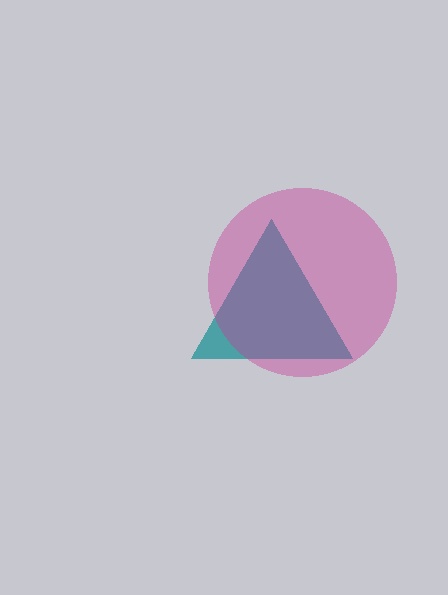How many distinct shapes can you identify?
There are 2 distinct shapes: a teal triangle, a magenta circle.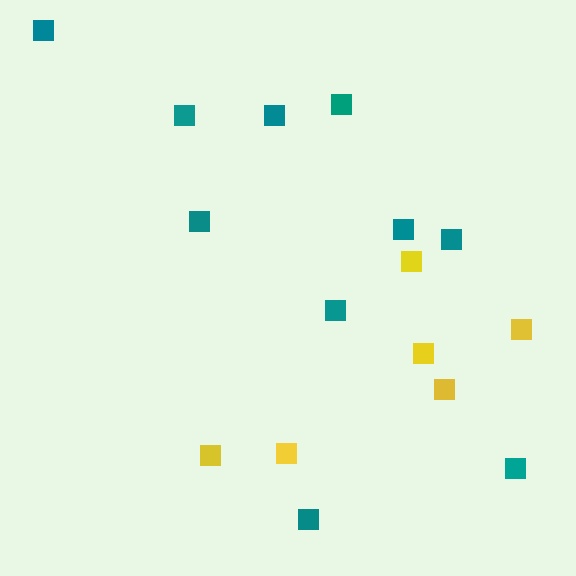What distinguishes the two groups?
There are 2 groups: one group of teal squares (10) and one group of yellow squares (6).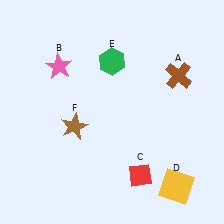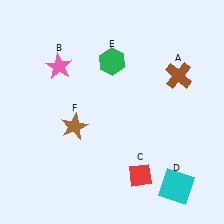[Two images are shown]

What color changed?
The square (D) changed from yellow in Image 1 to cyan in Image 2.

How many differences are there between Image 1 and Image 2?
There is 1 difference between the two images.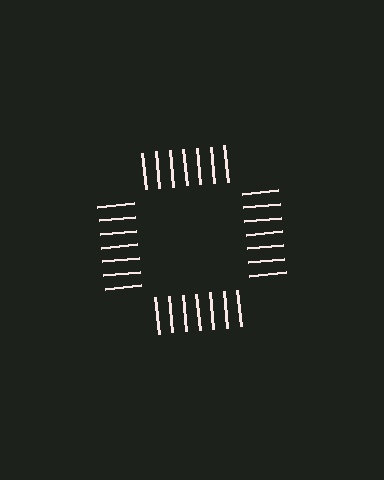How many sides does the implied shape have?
4 sides — the line-ends trace a square.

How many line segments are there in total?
28 — 7 along each of the 4 edges.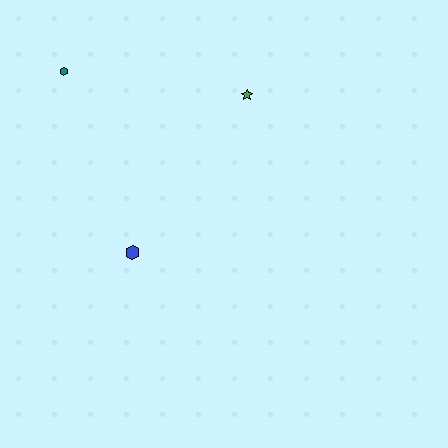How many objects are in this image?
There are 3 objects.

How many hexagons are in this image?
There are 2 hexagons.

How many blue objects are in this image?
There is 1 blue object.